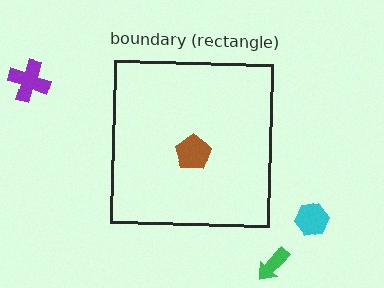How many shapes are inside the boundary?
1 inside, 3 outside.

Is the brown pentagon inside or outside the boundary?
Inside.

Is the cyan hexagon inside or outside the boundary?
Outside.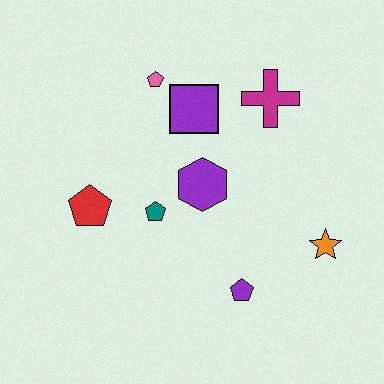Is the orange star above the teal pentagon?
No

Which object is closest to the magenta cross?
The purple square is closest to the magenta cross.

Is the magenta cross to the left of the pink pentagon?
No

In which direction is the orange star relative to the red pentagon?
The orange star is to the right of the red pentagon.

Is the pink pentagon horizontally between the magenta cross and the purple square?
No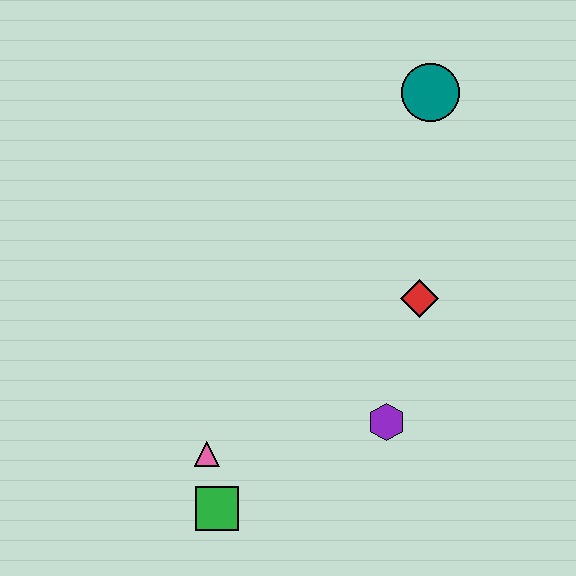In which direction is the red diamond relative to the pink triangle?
The red diamond is to the right of the pink triangle.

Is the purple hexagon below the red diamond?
Yes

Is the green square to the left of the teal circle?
Yes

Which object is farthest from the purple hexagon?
The teal circle is farthest from the purple hexagon.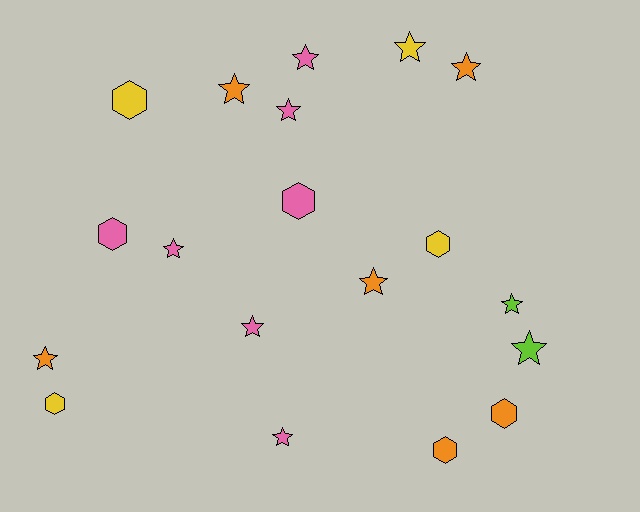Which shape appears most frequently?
Star, with 12 objects.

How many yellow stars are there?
There is 1 yellow star.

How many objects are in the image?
There are 19 objects.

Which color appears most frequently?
Pink, with 7 objects.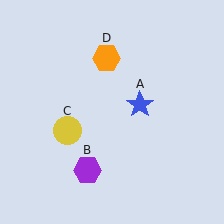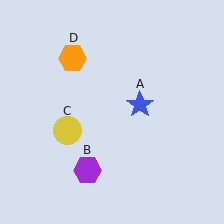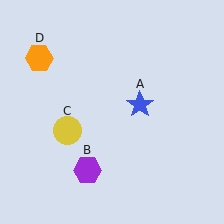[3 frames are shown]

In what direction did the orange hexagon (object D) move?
The orange hexagon (object D) moved left.